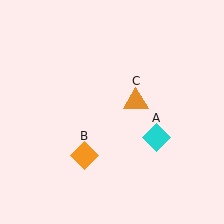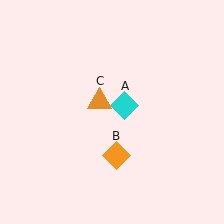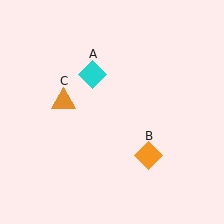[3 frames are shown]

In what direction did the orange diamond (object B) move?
The orange diamond (object B) moved right.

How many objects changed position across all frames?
3 objects changed position: cyan diamond (object A), orange diamond (object B), orange triangle (object C).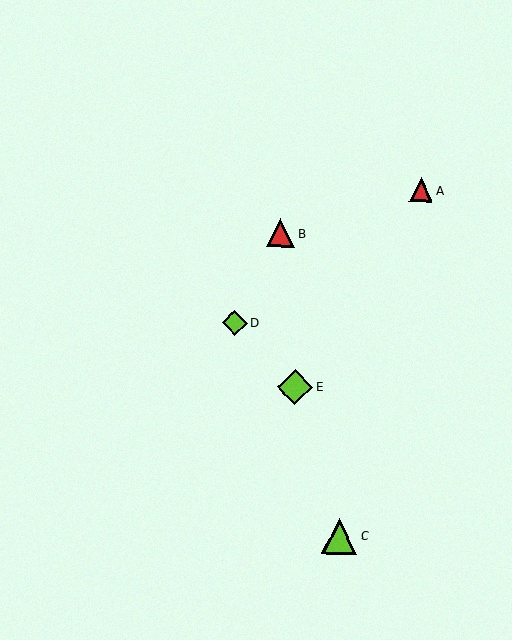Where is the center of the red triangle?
The center of the red triangle is at (280, 233).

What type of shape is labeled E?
Shape E is a lime diamond.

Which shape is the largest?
The lime triangle (labeled C) is the largest.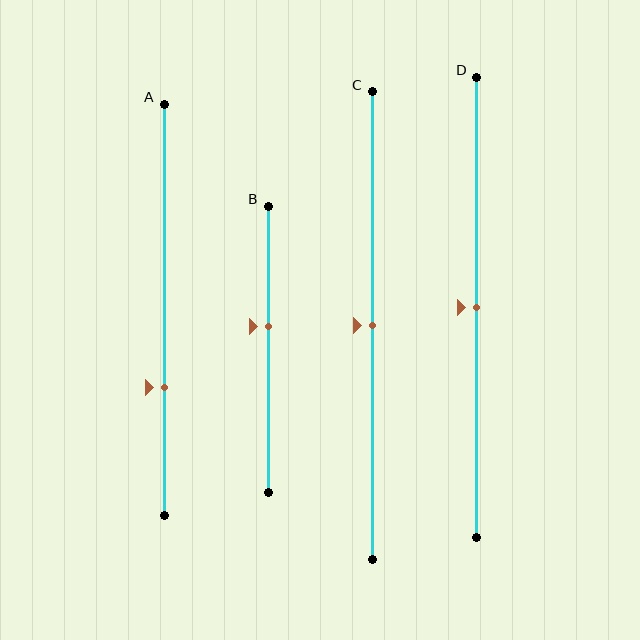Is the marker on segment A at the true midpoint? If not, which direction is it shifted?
No, the marker on segment A is shifted downward by about 19% of the segment length.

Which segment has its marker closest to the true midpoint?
Segment C has its marker closest to the true midpoint.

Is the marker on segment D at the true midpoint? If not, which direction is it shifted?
Yes, the marker on segment D is at the true midpoint.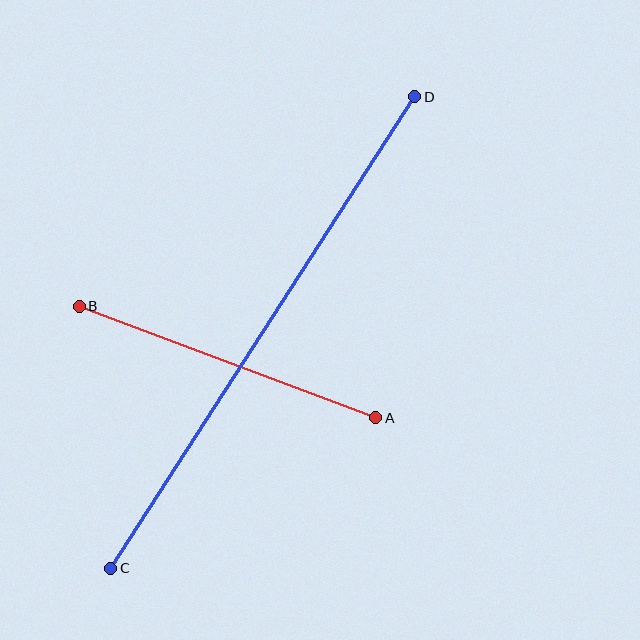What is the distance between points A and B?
The distance is approximately 317 pixels.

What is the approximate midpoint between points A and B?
The midpoint is at approximately (228, 362) pixels.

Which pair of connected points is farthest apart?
Points C and D are farthest apart.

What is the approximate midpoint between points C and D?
The midpoint is at approximately (263, 332) pixels.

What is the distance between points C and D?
The distance is approximately 561 pixels.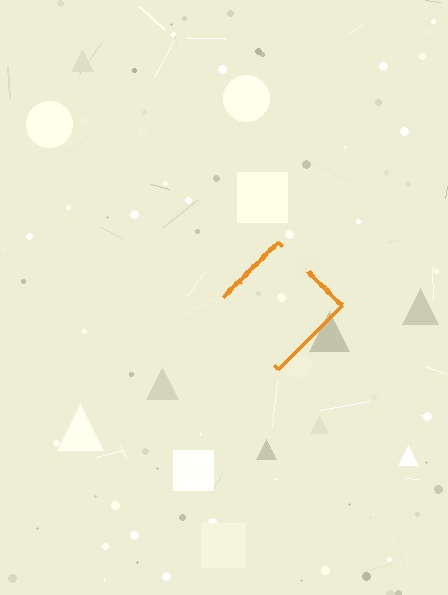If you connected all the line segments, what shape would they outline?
They would outline a diamond.